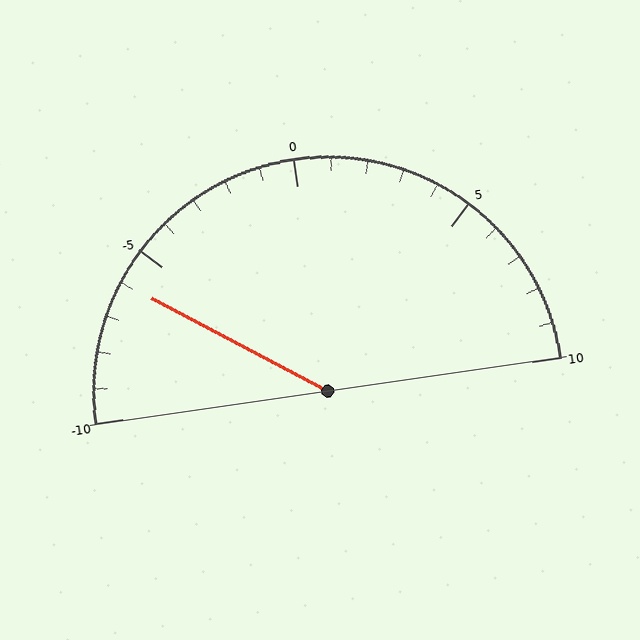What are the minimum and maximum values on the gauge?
The gauge ranges from -10 to 10.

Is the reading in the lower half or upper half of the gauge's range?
The reading is in the lower half of the range (-10 to 10).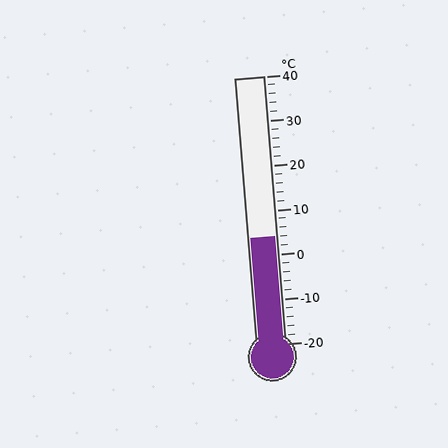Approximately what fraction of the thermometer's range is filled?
The thermometer is filled to approximately 40% of its range.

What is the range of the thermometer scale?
The thermometer scale ranges from -20°C to 40°C.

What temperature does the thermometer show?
The thermometer shows approximately 4°C.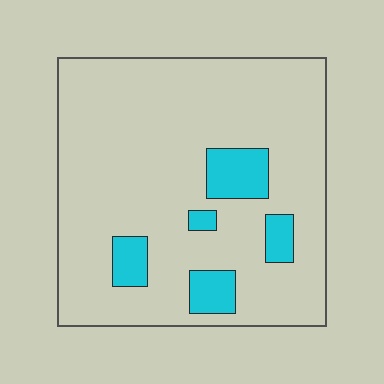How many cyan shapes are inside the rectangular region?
5.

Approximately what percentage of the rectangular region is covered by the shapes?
Approximately 15%.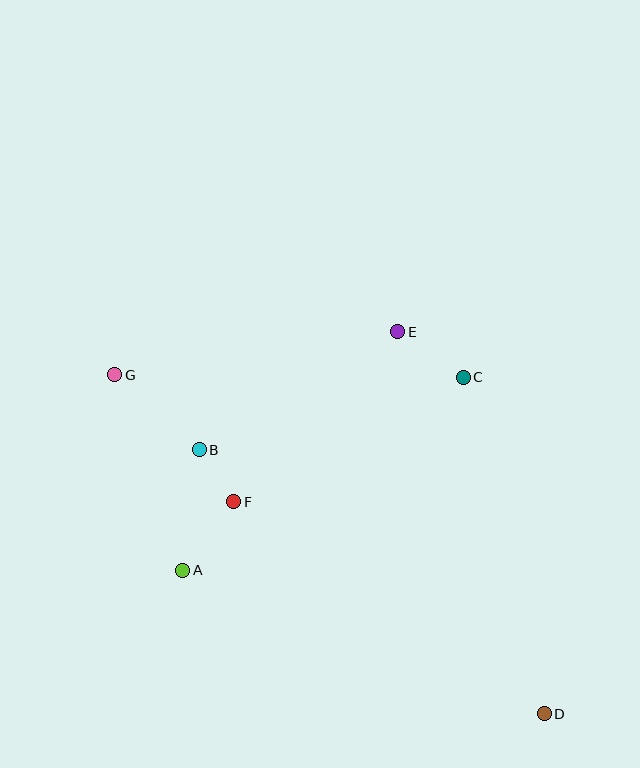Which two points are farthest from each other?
Points D and G are farthest from each other.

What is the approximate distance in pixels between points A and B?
The distance between A and B is approximately 122 pixels.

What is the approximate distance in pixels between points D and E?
The distance between D and E is approximately 409 pixels.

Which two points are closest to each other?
Points B and F are closest to each other.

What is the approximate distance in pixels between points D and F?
The distance between D and F is approximately 376 pixels.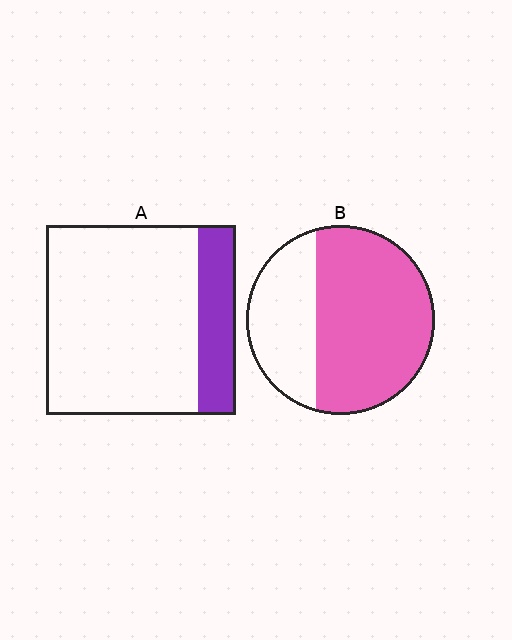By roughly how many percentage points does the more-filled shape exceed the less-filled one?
By roughly 45 percentage points (B over A).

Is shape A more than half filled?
No.